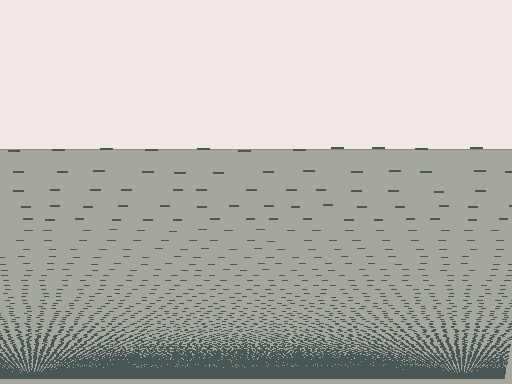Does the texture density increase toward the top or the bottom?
Density increases toward the bottom.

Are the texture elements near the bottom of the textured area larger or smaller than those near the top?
Smaller. The gradient is inverted — elements near the bottom are smaller and denser.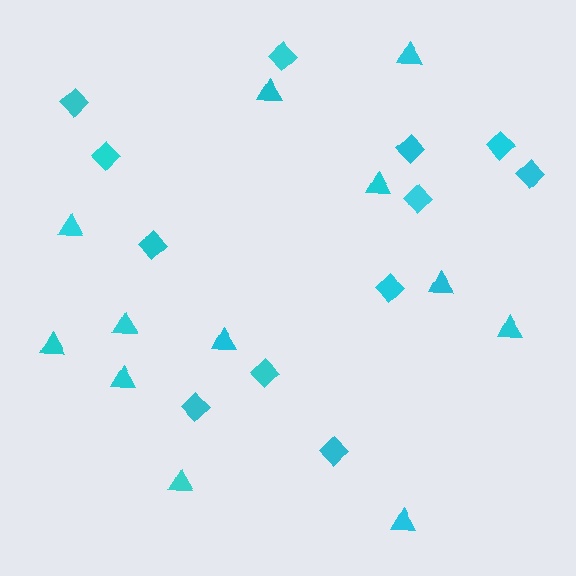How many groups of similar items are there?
There are 2 groups: one group of diamonds (12) and one group of triangles (12).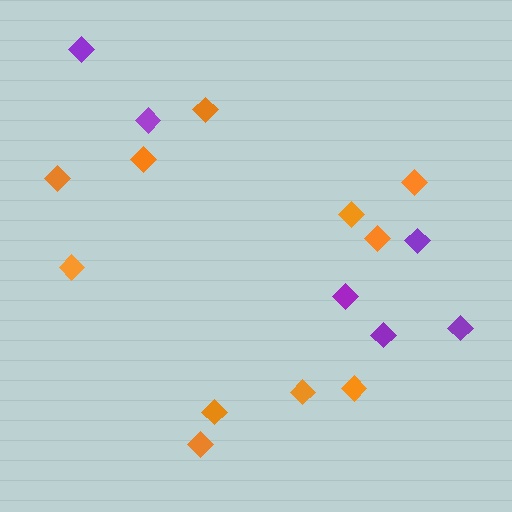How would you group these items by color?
There are 2 groups: one group of orange diamonds (11) and one group of purple diamonds (6).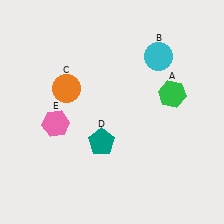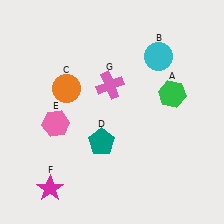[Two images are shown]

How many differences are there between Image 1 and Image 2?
There are 2 differences between the two images.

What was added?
A magenta star (F), a pink cross (G) were added in Image 2.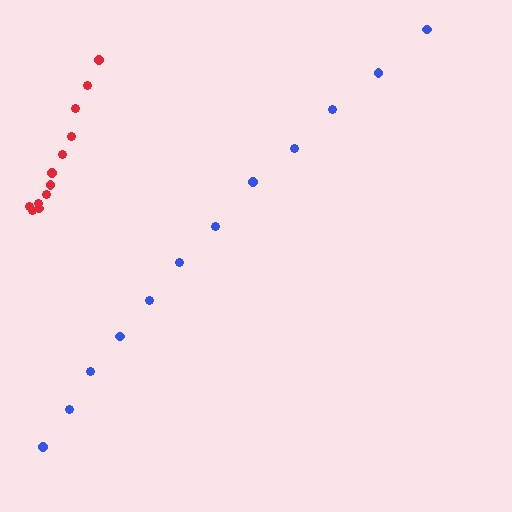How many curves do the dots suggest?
There are 2 distinct paths.